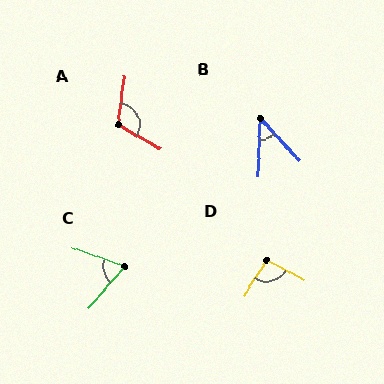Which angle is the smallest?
B, at approximately 44 degrees.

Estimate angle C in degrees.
Approximately 68 degrees.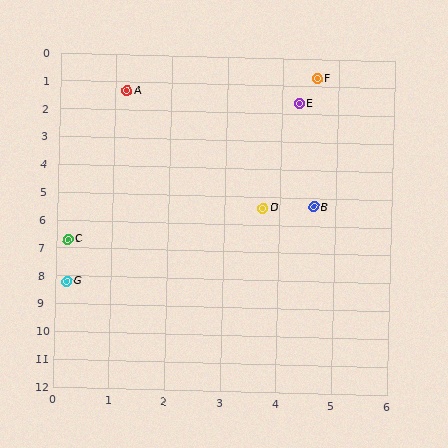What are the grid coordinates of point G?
Point G is at approximately (0.2, 8.2).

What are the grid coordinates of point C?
Point C is at approximately (0.2, 6.7).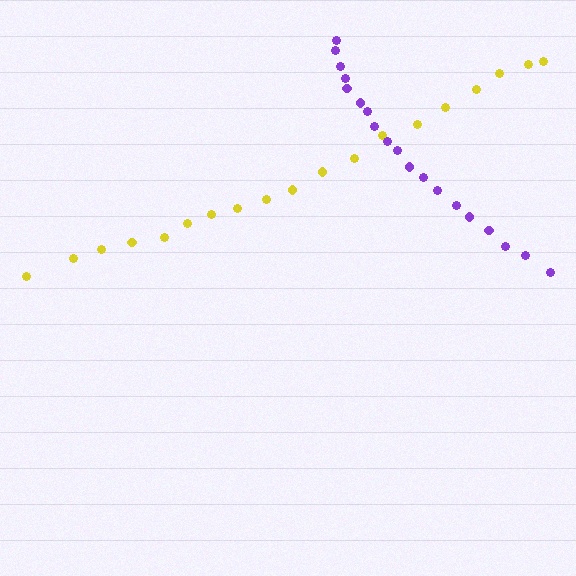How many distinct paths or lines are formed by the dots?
There are 2 distinct paths.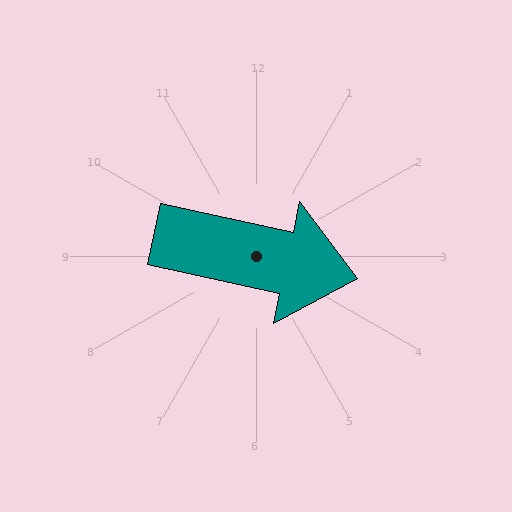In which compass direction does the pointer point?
East.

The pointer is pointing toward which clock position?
Roughly 3 o'clock.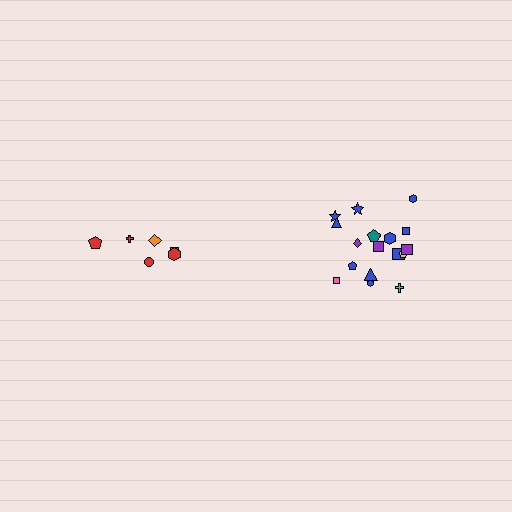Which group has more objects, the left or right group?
The right group.